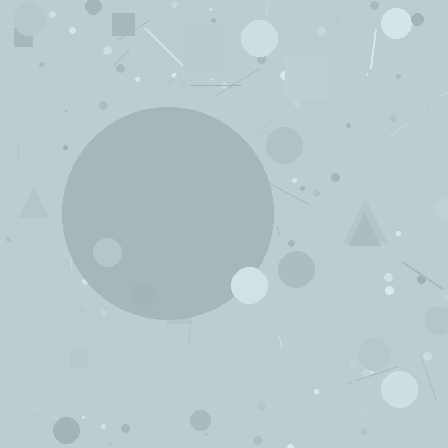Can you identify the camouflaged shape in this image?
The camouflaged shape is a circle.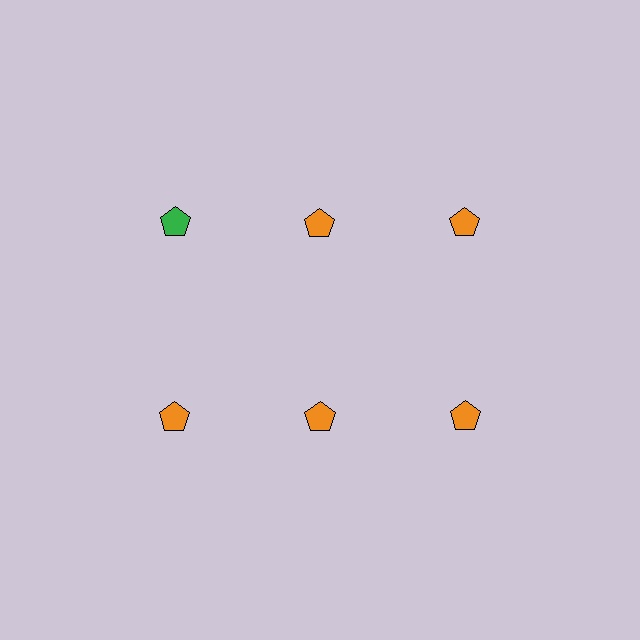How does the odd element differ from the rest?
It has a different color: green instead of orange.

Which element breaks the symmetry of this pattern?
The green pentagon in the top row, leftmost column breaks the symmetry. All other shapes are orange pentagons.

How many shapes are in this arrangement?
There are 6 shapes arranged in a grid pattern.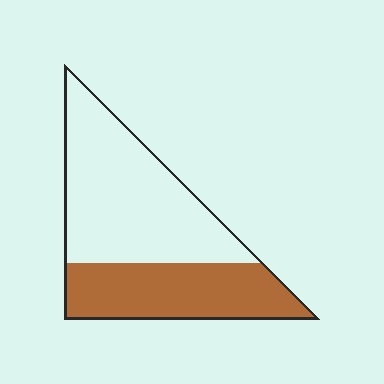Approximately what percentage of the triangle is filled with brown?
Approximately 40%.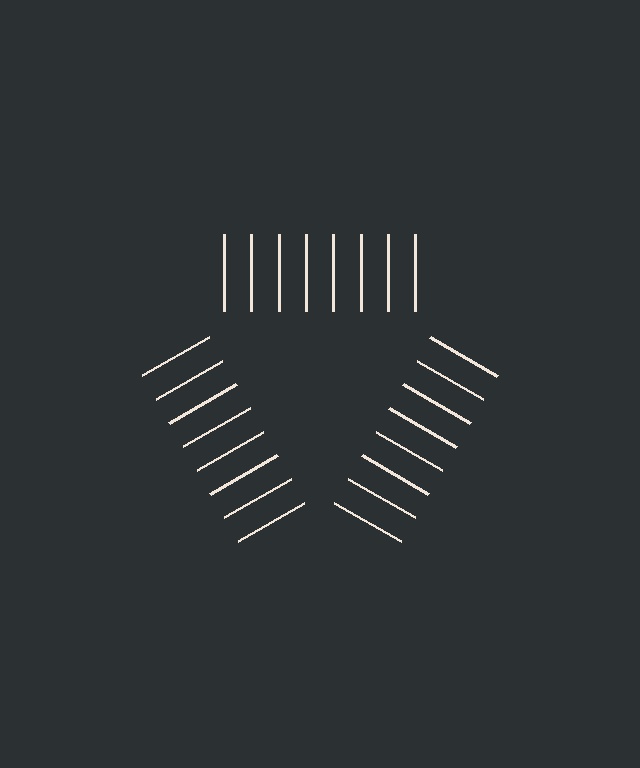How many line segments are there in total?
24 — 8 along each of the 3 edges.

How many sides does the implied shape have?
3 sides — the line-ends trace a triangle.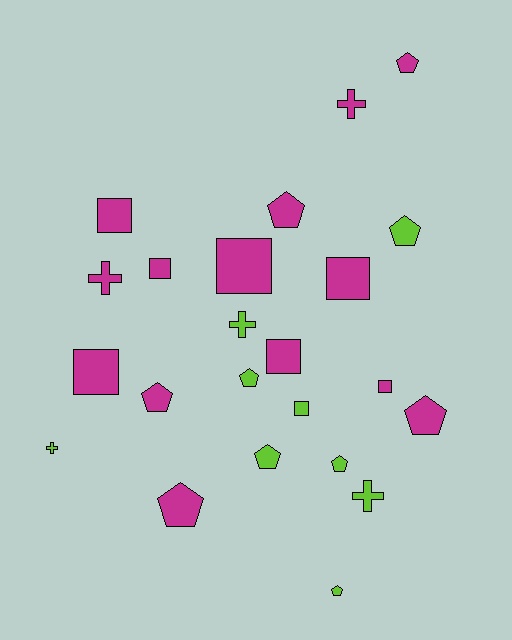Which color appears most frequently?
Magenta, with 14 objects.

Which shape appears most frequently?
Pentagon, with 10 objects.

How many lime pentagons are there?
There are 5 lime pentagons.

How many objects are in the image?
There are 23 objects.